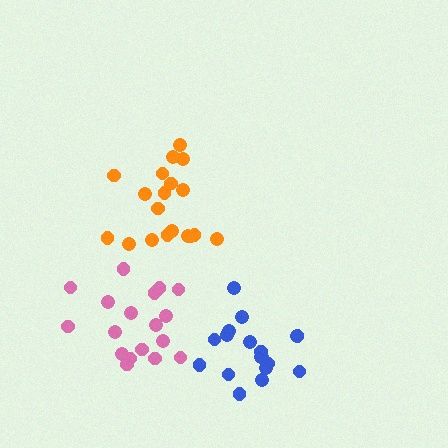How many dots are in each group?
Group 1: 19 dots, Group 2: 18 dots, Group 3: 18 dots (55 total).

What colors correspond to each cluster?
The clusters are colored: orange, blue, pink.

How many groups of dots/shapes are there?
There are 3 groups.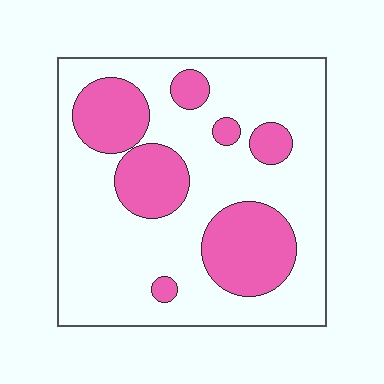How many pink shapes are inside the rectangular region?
7.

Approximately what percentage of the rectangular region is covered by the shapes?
Approximately 30%.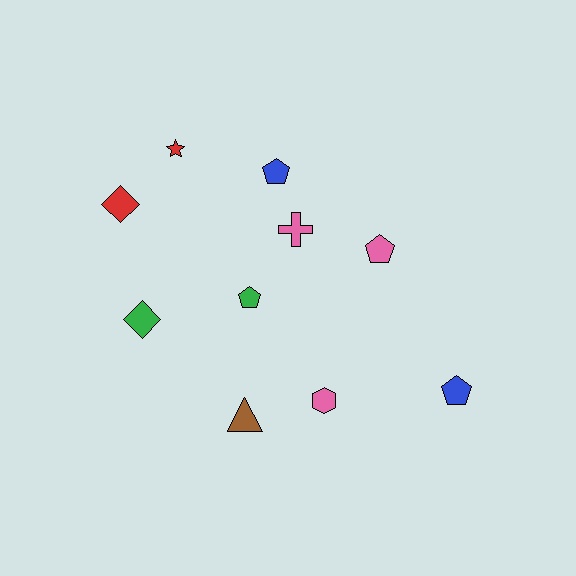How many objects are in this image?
There are 10 objects.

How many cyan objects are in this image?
There are no cyan objects.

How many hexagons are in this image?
There is 1 hexagon.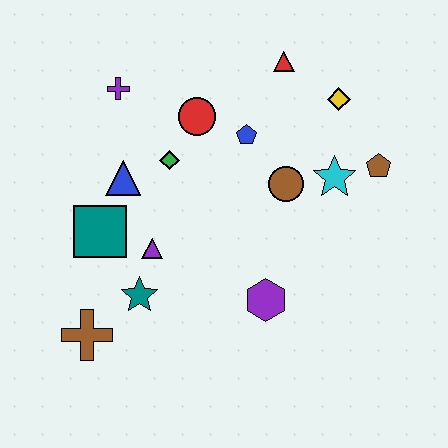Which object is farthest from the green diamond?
The brown pentagon is farthest from the green diamond.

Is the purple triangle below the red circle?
Yes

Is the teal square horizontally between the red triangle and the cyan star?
No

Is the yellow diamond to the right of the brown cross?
Yes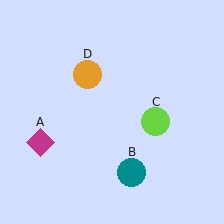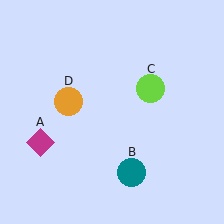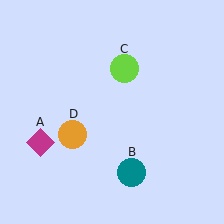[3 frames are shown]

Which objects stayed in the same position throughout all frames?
Magenta diamond (object A) and teal circle (object B) remained stationary.